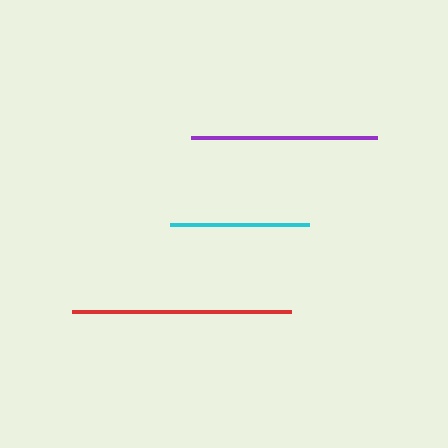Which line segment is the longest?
The red line is the longest at approximately 219 pixels.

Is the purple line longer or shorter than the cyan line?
The purple line is longer than the cyan line.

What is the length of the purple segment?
The purple segment is approximately 186 pixels long.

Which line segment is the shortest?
The cyan line is the shortest at approximately 139 pixels.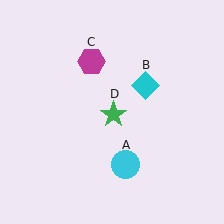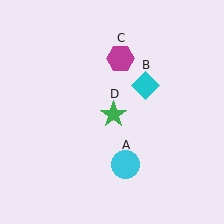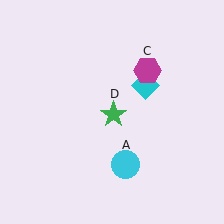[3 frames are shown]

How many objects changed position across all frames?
1 object changed position: magenta hexagon (object C).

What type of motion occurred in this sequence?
The magenta hexagon (object C) rotated clockwise around the center of the scene.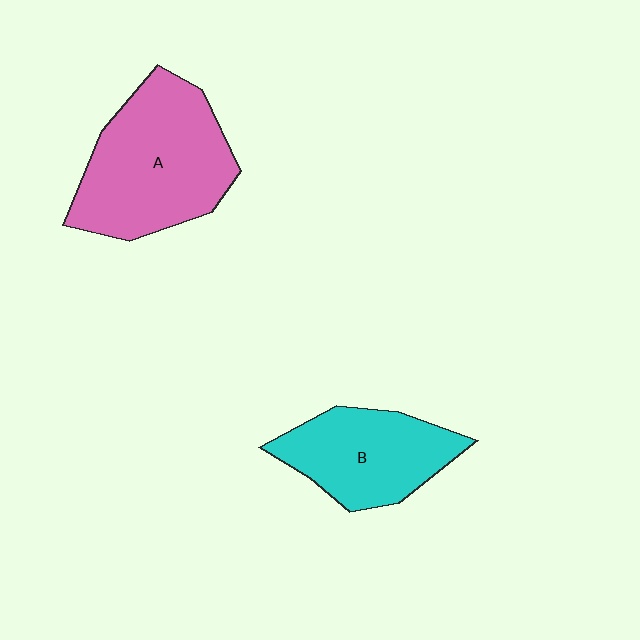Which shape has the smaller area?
Shape B (cyan).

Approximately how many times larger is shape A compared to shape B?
Approximately 1.4 times.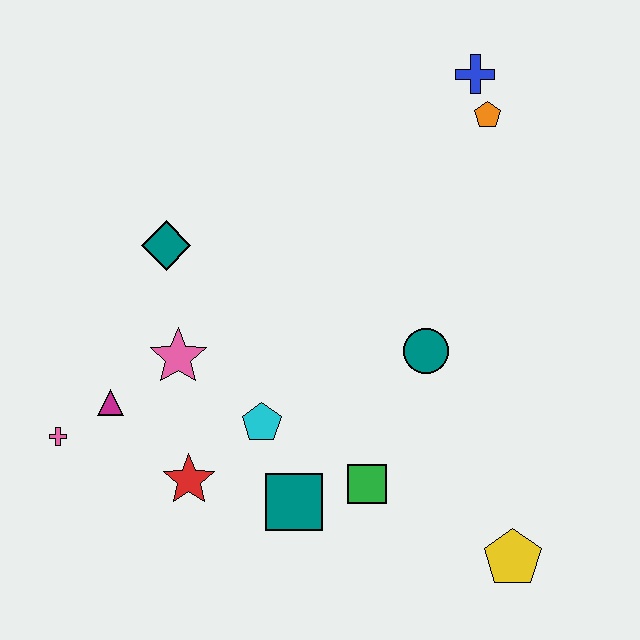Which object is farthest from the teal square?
The blue cross is farthest from the teal square.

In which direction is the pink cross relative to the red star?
The pink cross is to the left of the red star.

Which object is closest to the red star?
The cyan pentagon is closest to the red star.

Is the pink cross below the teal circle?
Yes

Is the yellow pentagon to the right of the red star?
Yes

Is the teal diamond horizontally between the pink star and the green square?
No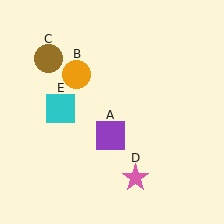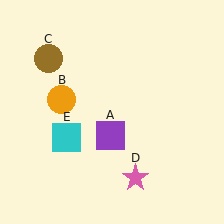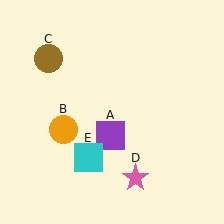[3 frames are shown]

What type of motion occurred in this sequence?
The orange circle (object B), cyan square (object E) rotated counterclockwise around the center of the scene.